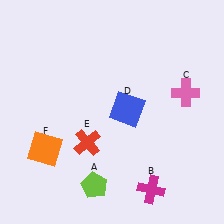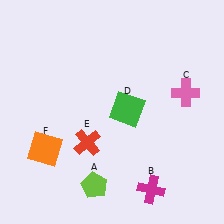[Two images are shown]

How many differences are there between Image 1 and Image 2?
There is 1 difference between the two images.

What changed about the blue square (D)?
In Image 1, D is blue. In Image 2, it changed to green.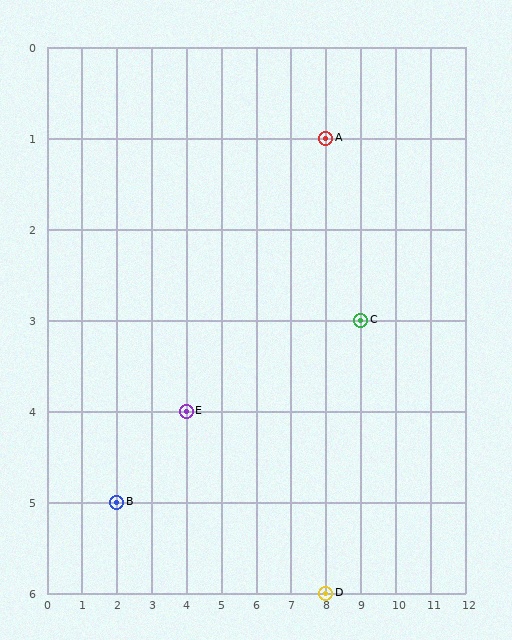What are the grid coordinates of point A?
Point A is at grid coordinates (8, 1).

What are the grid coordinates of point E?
Point E is at grid coordinates (4, 4).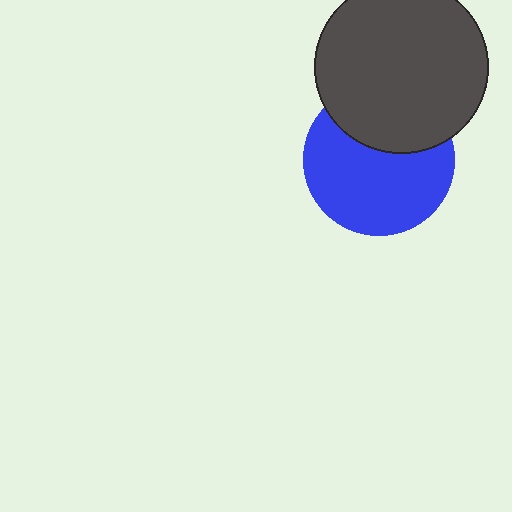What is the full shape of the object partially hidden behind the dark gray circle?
The partially hidden object is a blue circle.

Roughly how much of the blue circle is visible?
Most of it is visible (roughly 66%).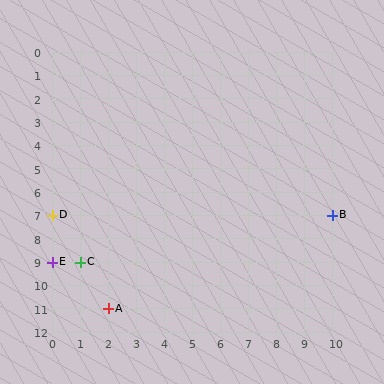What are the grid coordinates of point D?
Point D is at grid coordinates (0, 7).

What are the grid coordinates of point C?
Point C is at grid coordinates (1, 9).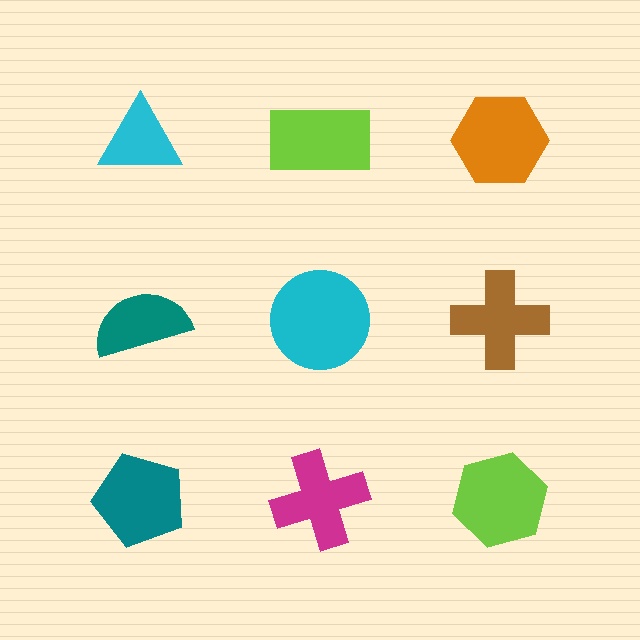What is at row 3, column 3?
A lime hexagon.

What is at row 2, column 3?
A brown cross.